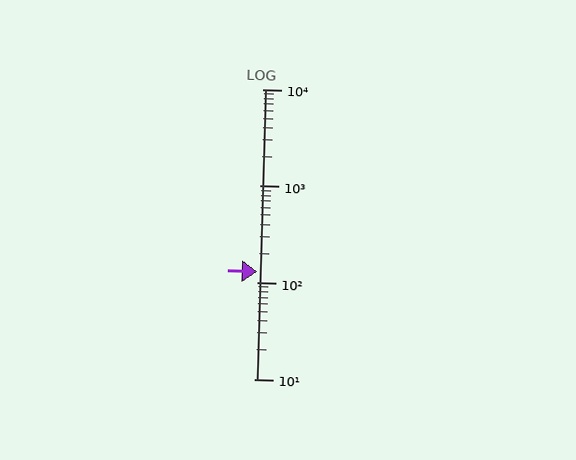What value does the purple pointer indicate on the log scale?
The pointer indicates approximately 130.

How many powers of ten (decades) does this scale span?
The scale spans 3 decades, from 10 to 10000.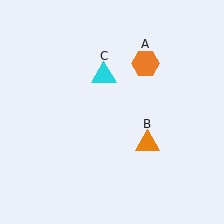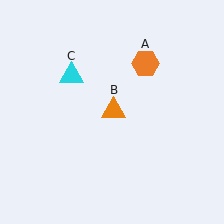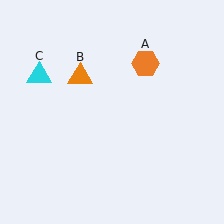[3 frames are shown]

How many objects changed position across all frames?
2 objects changed position: orange triangle (object B), cyan triangle (object C).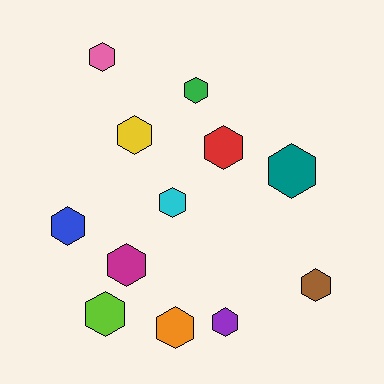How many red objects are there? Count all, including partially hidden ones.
There is 1 red object.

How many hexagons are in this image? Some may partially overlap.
There are 12 hexagons.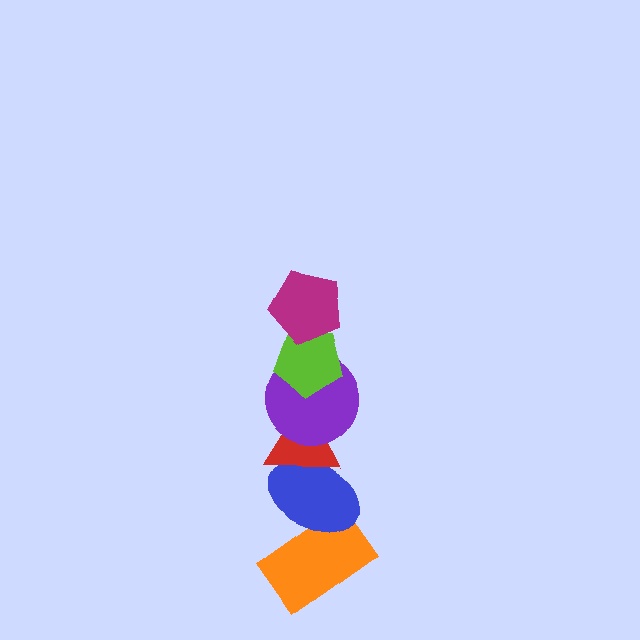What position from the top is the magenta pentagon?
The magenta pentagon is 1st from the top.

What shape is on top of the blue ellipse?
The red triangle is on top of the blue ellipse.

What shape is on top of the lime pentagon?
The magenta pentagon is on top of the lime pentagon.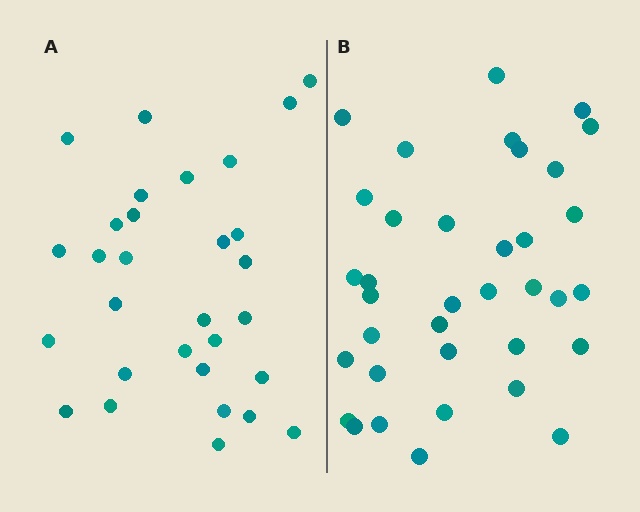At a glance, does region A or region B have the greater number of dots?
Region B (the right region) has more dots.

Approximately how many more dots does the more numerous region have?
Region B has about 6 more dots than region A.